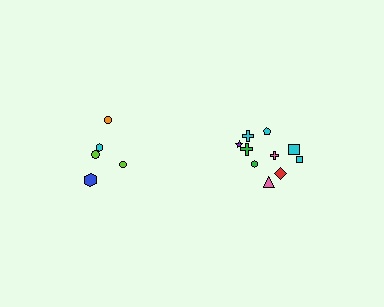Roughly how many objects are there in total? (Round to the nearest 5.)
Roughly 15 objects in total.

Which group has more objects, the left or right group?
The right group.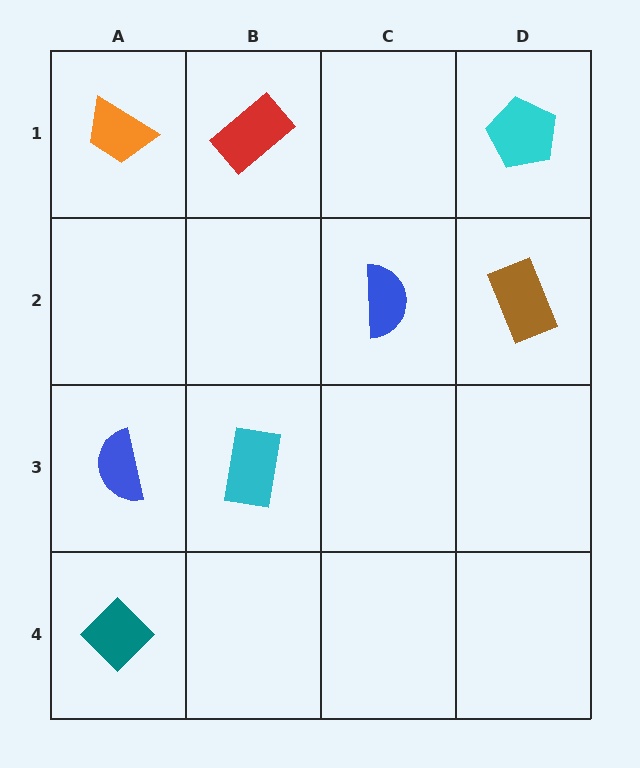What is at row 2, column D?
A brown rectangle.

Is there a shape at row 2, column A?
No, that cell is empty.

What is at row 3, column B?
A cyan rectangle.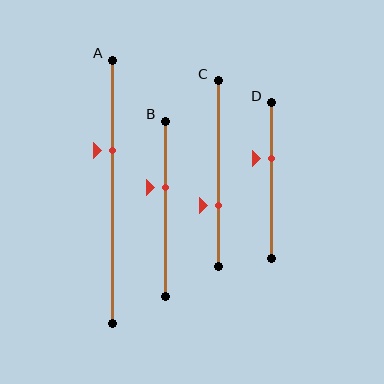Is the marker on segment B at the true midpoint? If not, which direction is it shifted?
No, the marker on segment B is shifted upward by about 12% of the segment length.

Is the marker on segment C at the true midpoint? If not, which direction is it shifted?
No, the marker on segment C is shifted downward by about 17% of the segment length.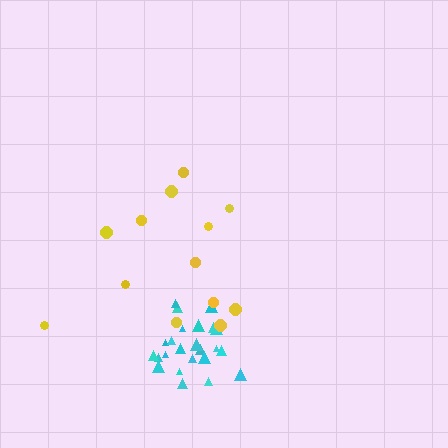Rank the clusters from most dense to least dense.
cyan, yellow.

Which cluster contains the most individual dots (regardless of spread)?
Cyan (24).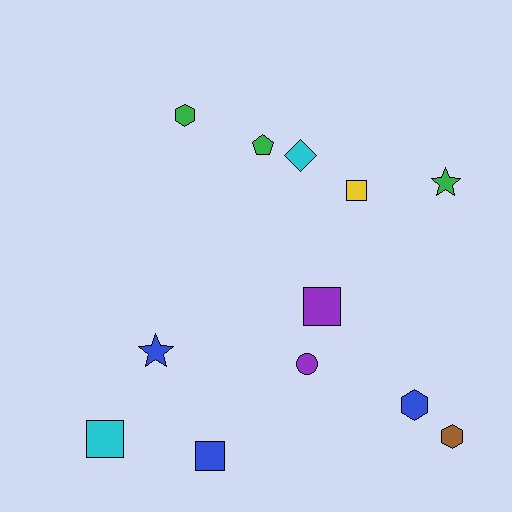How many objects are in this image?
There are 12 objects.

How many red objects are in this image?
There are no red objects.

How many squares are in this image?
There are 4 squares.